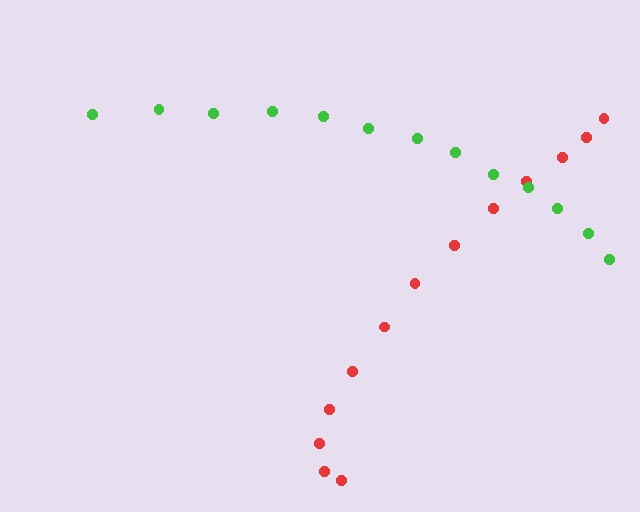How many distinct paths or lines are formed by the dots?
There are 2 distinct paths.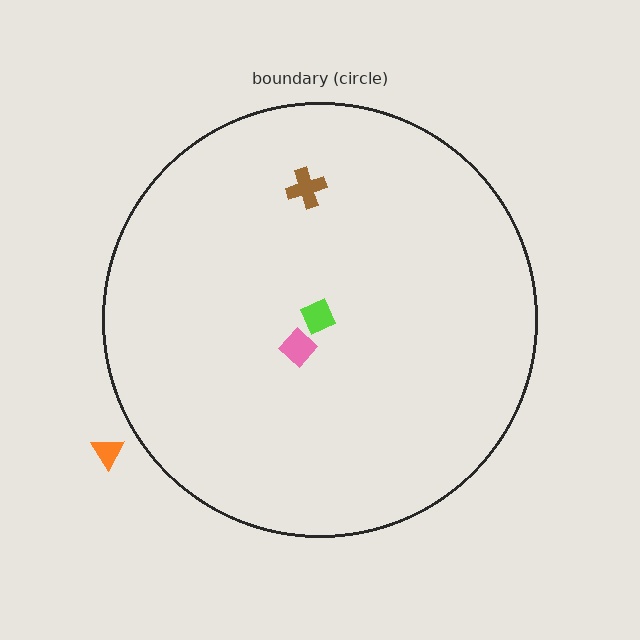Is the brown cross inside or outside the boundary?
Inside.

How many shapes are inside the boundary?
3 inside, 1 outside.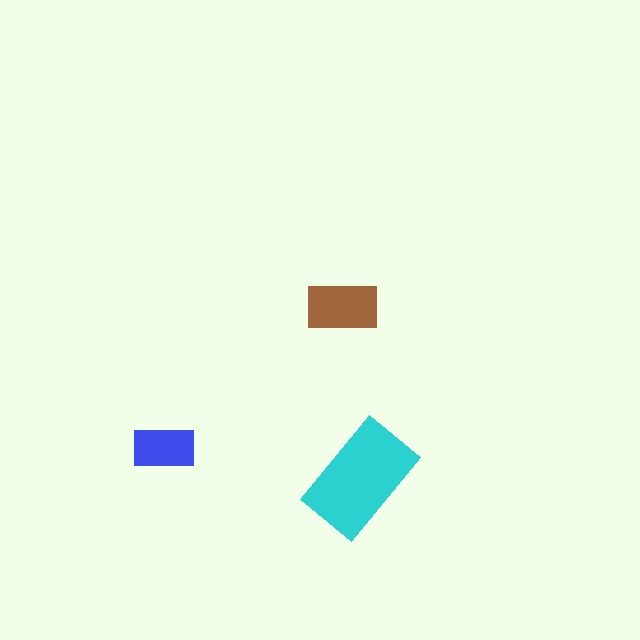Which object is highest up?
The brown rectangle is topmost.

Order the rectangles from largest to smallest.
the cyan one, the brown one, the blue one.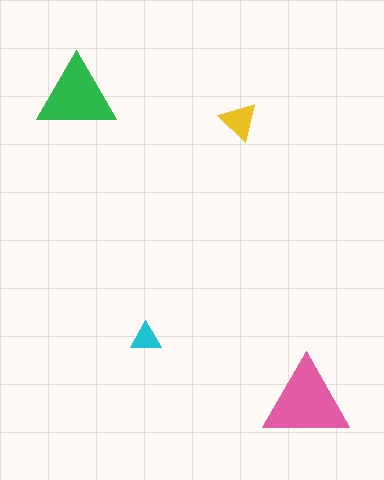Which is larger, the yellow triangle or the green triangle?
The green one.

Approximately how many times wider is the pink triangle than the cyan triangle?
About 3 times wider.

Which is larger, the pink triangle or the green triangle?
The pink one.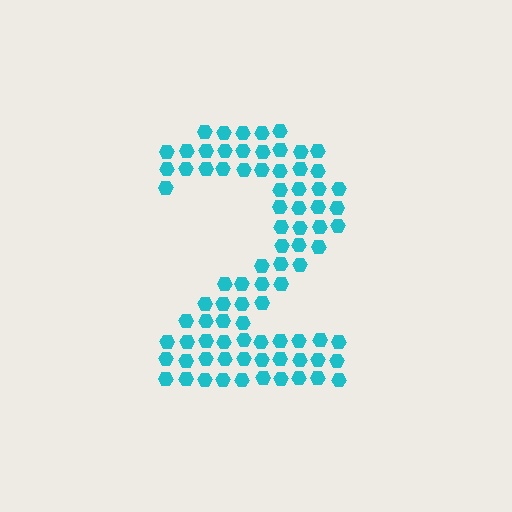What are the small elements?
The small elements are hexagons.